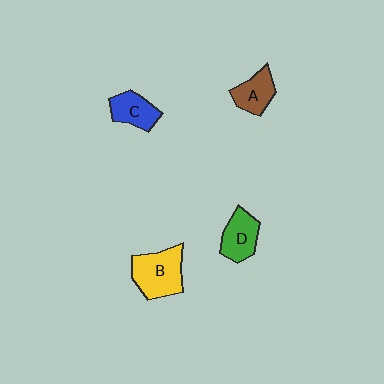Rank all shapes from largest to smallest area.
From largest to smallest: B (yellow), D (green), C (blue), A (brown).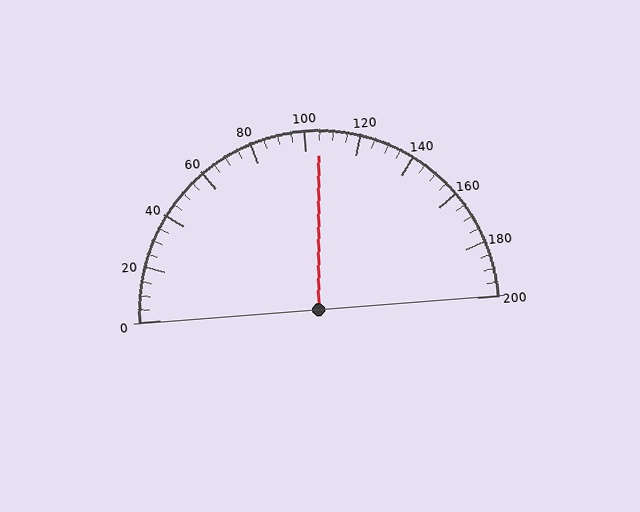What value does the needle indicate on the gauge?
The needle indicates approximately 105.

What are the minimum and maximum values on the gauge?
The gauge ranges from 0 to 200.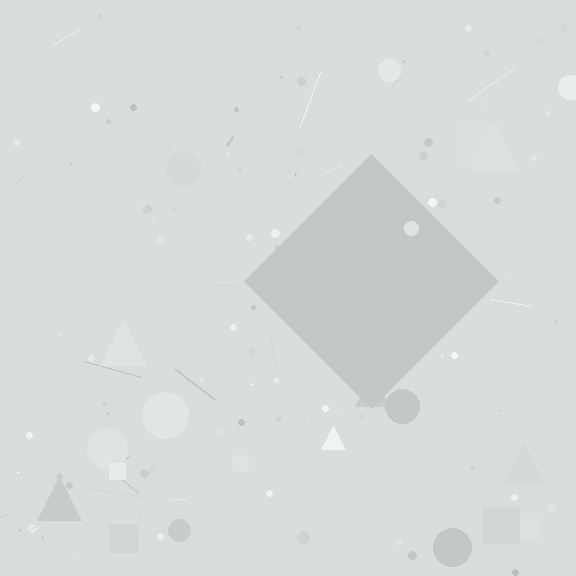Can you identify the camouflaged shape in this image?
The camouflaged shape is a diamond.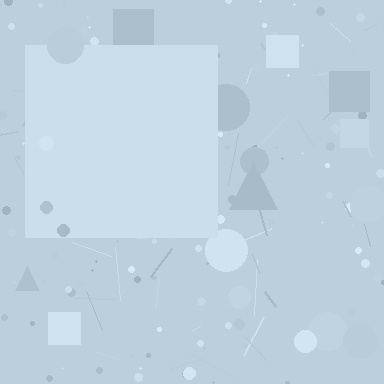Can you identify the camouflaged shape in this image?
The camouflaged shape is a square.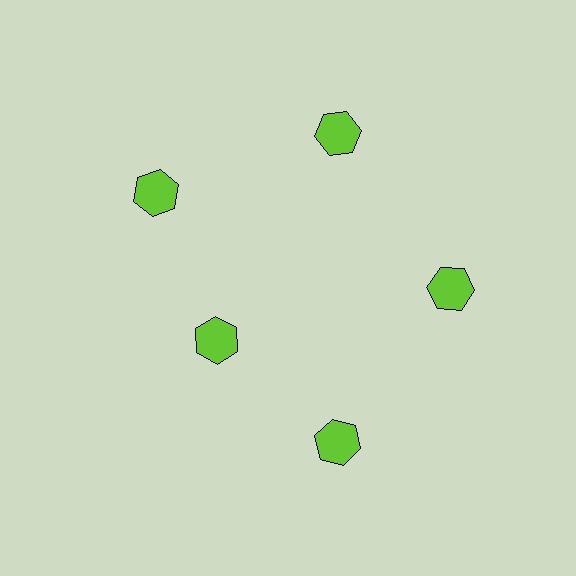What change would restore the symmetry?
The symmetry would be restored by moving it outward, back onto the ring so that all 5 hexagons sit at equal angles and equal distance from the center.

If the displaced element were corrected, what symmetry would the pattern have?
It would have 5-fold rotational symmetry — the pattern would map onto itself every 72 degrees.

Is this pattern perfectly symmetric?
No. The 5 lime hexagons are arranged in a ring, but one element near the 8 o'clock position is pulled inward toward the center, breaking the 5-fold rotational symmetry.